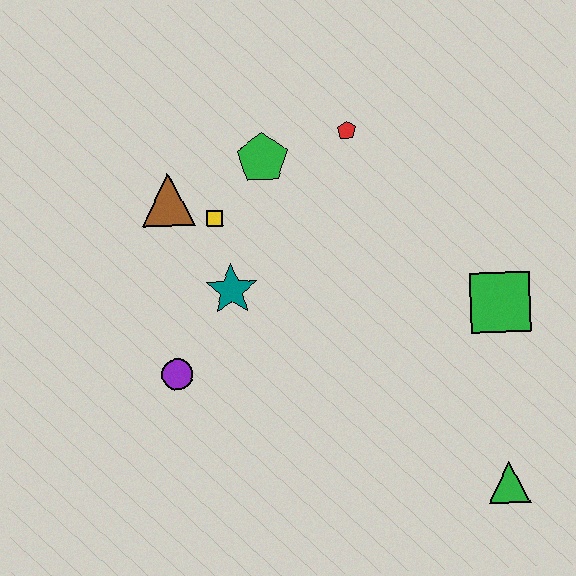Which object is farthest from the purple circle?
The green triangle is farthest from the purple circle.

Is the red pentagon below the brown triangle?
No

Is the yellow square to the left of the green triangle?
Yes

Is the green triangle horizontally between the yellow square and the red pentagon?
No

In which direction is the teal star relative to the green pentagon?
The teal star is below the green pentagon.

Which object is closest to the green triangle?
The green square is closest to the green triangle.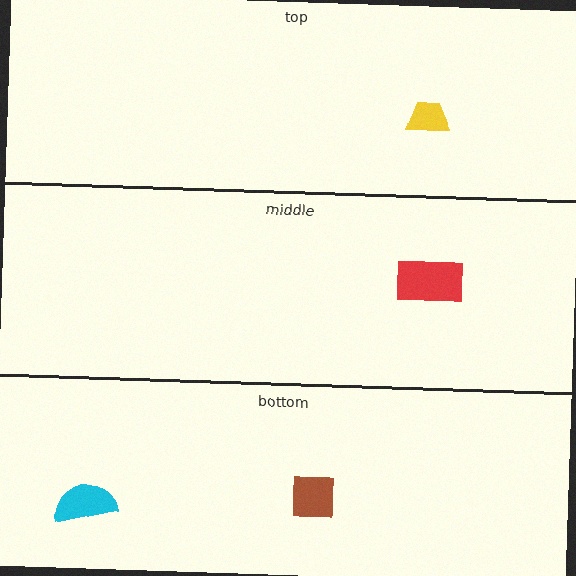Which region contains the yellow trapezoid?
The top region.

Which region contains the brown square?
The bottom region.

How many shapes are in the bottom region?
2.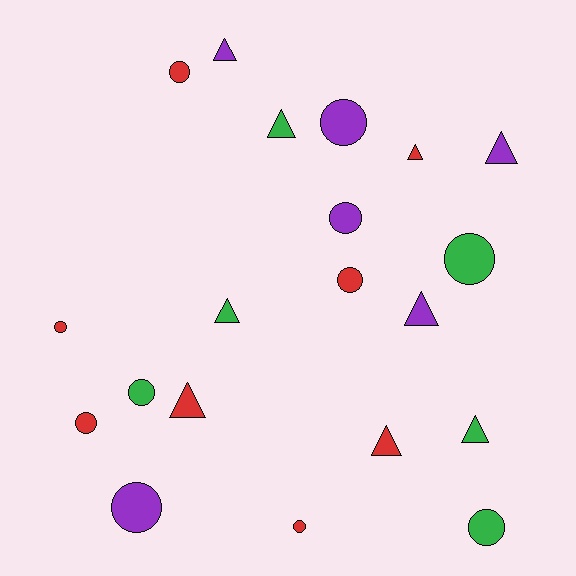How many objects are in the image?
There are 20 objects.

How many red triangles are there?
There are 3 red triangles.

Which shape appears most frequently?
Circle, with 11 objects.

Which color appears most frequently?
Red, with 8 objects.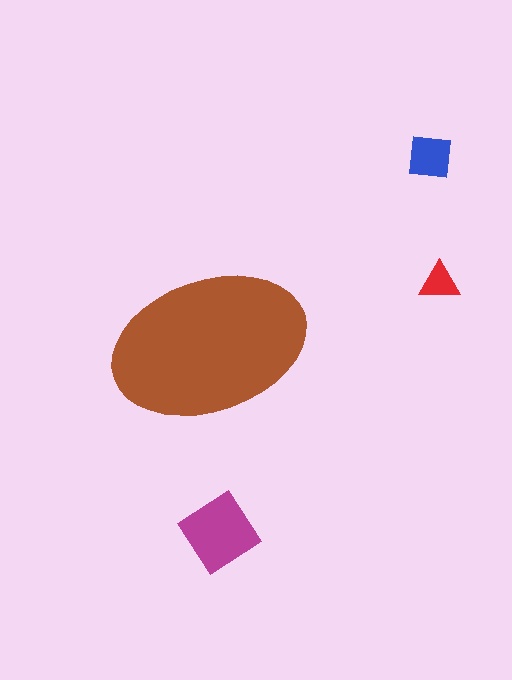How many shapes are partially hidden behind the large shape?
0 shapes are partially hidden.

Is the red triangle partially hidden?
No, the red triangle is fully visible.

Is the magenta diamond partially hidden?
No, the magenta diamond is fully visible.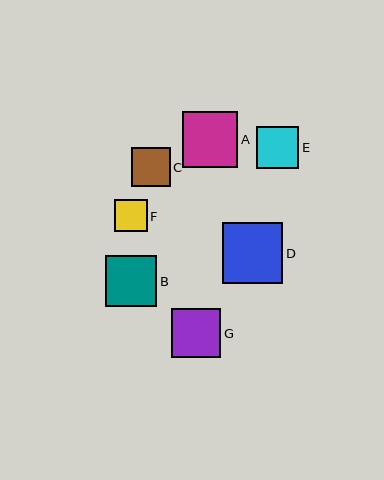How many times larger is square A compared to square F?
Square A is approximately 1.7 times the size of square F.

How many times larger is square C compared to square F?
Square C is approximately 1.2 times the size of square F.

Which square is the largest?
Square D is the largest with a size of approximately 60 pixels.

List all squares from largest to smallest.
From largest to smallest: D, A, B, G, E, C, F.